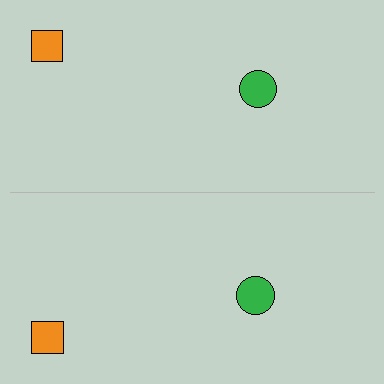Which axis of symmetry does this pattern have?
The pattern has a horizontal axis of symmetry running through the center of the image.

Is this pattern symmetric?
Yes, this pattern has bilateral (reflection) symmetry.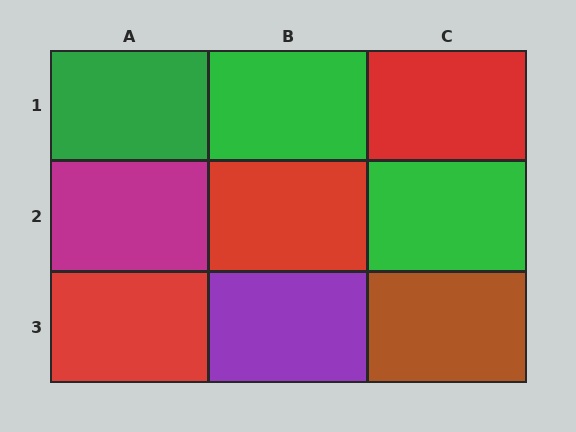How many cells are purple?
1 cell is purple.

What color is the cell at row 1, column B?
Green.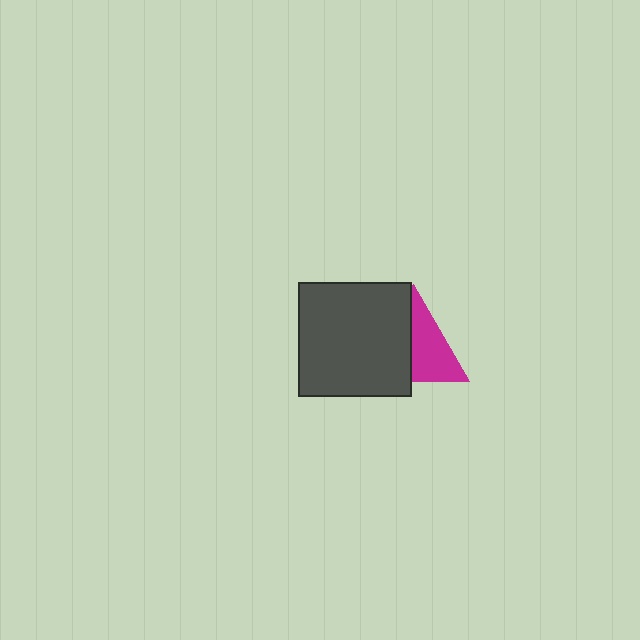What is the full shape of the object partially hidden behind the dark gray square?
The partially hidden object is a magenta triangle.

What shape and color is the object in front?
The object in front is a dark gray square.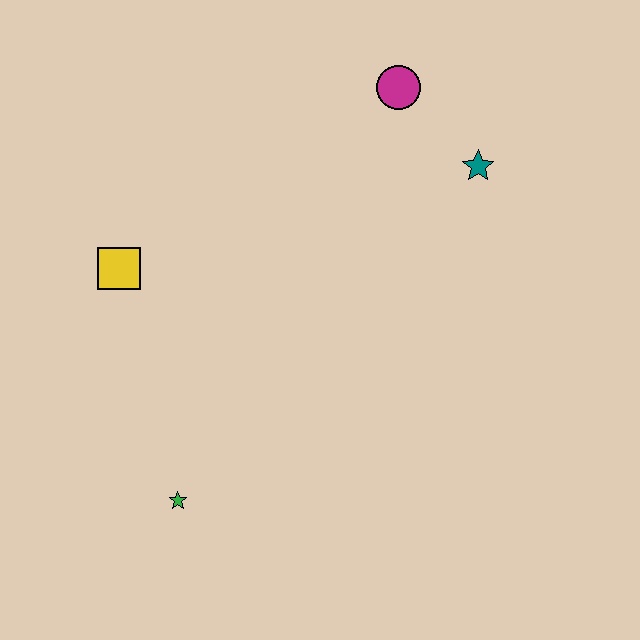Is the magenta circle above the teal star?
Yes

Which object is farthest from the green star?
The magenta circle is farthest from the green star.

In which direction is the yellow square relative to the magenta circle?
The yellow square is to the left of the magenta circle.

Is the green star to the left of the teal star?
Yes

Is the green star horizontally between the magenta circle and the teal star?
No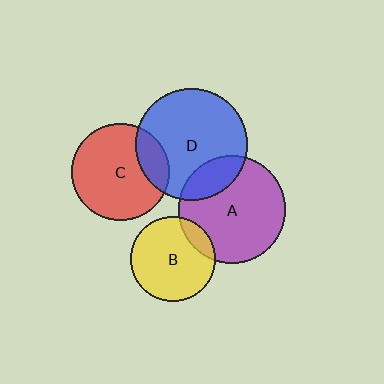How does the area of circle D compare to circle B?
Approximately 1.7 times.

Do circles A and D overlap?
Yes.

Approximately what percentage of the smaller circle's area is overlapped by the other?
Approximately 20%.